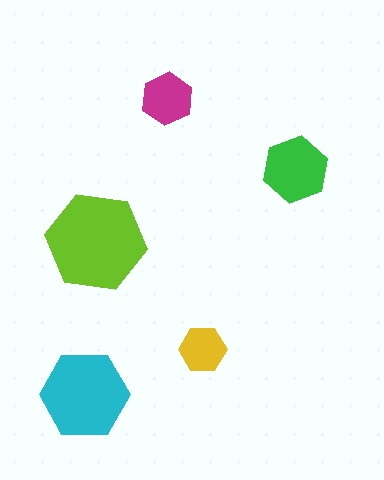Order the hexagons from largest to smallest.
the lime one, the cyan one, the green one, the magenta one, the yellow one.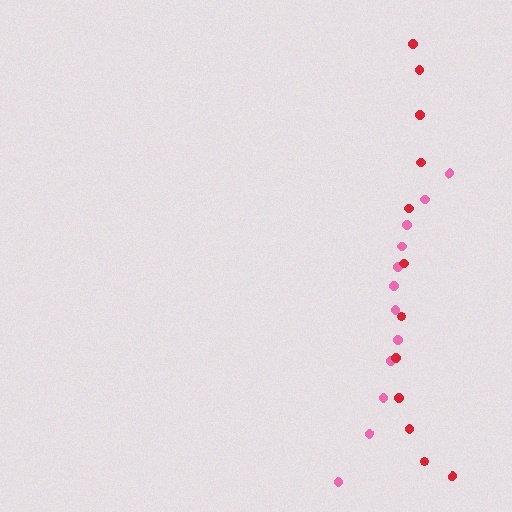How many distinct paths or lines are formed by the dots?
There are 2 distinct paths.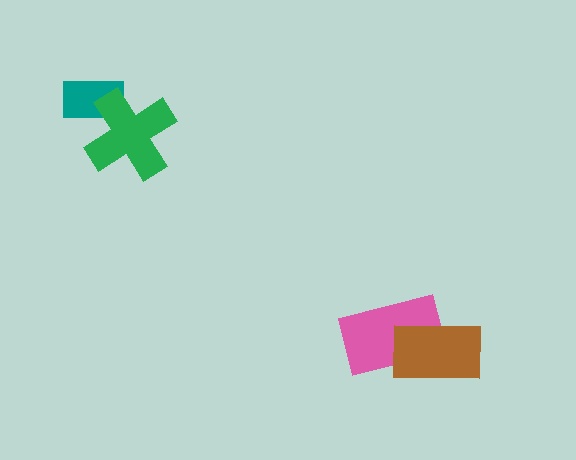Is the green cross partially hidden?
No, no other shape covers it.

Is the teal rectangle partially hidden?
Yes, it is partially covered by another shape.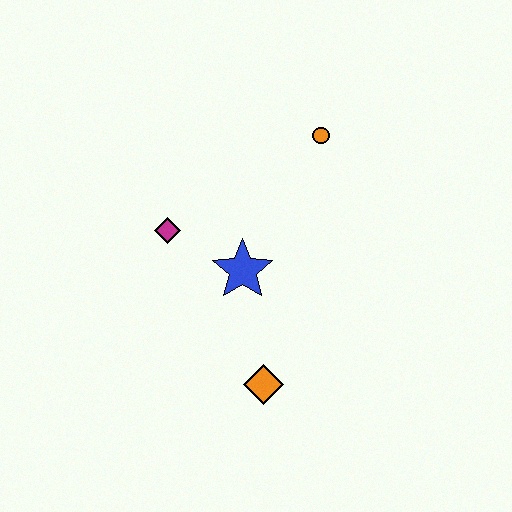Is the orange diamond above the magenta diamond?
No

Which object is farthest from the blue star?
The orange circle is farthest from the blue star.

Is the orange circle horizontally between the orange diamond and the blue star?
No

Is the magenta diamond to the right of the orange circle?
No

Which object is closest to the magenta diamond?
The blue star is closest to the magenta diamond.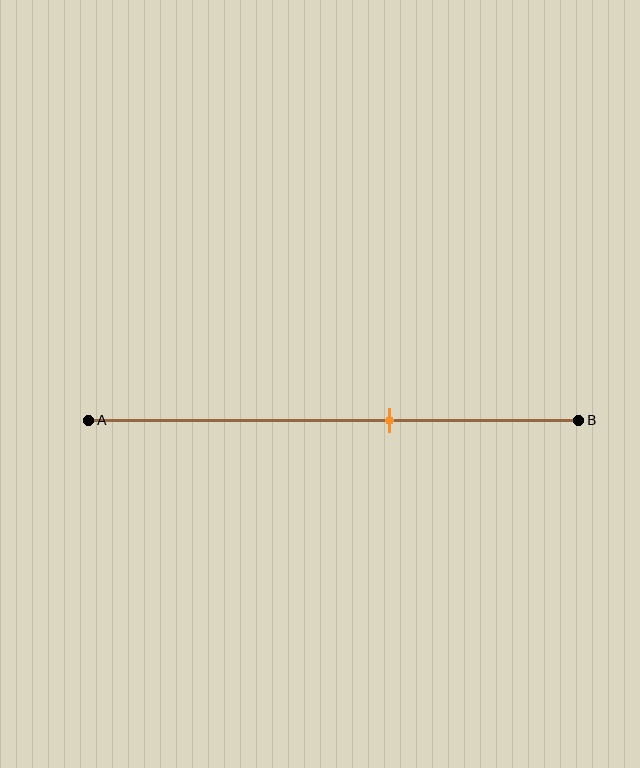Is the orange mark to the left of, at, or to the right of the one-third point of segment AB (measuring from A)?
The orange mark is to the right of the one-third point of segment AB.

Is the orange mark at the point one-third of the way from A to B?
No, the mark is at about 60% from A, not at the 33% one-third point.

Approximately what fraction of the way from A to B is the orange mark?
The orange mark is approximately 60% of the way from A to B.